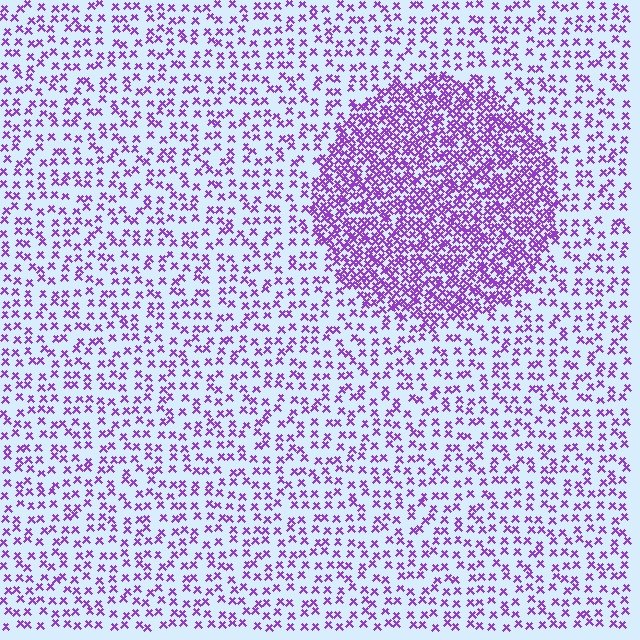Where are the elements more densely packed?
The elements are more densely packed inside the circle boundary.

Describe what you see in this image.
The image contains small purple elements arranged at two different densities. A circle-shaped region is visible where the elements are more densely packed than the surrounding area.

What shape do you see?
I see a circle.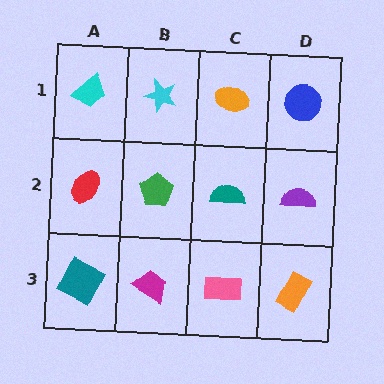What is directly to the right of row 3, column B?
A pink rectangle.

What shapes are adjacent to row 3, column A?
A red ellipse (row 2, column A), a magenta trapezoid (row 3, column B).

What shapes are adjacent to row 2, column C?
An orange ellipse (row 1, column C), a pink rectangle (row 3, column C), a green pentagon (row 2, column B), a purple semicircle (row 2, column D).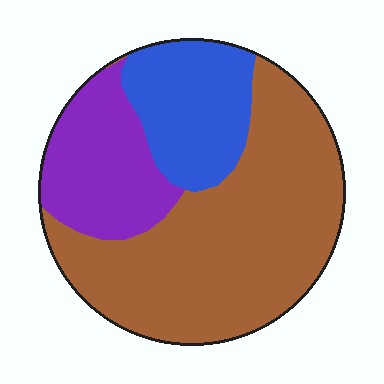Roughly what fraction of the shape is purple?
Purple takes up about one fifth (1/5) of the shape.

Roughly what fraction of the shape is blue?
Blue takes up about one fifth (1/5) of the shape.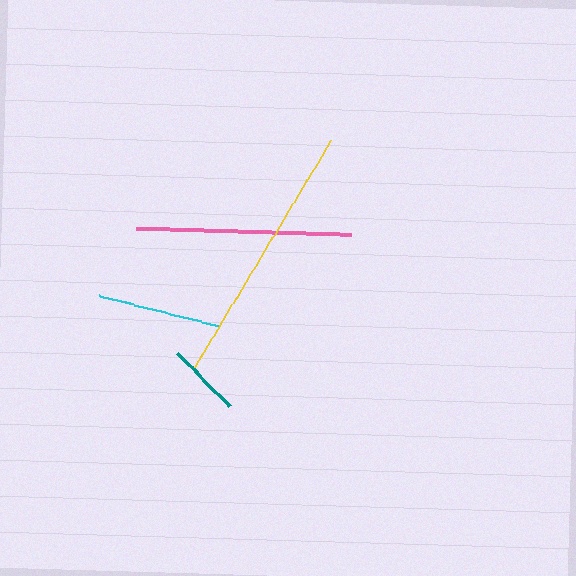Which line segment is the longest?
The yellow line is the longest at approximately 264 pixels.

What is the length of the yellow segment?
The yellow segment is approximately 264 pixels long.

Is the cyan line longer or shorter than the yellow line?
The yellow line is longer than the cyan line.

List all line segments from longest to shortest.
From longest to shortest: yellow, pink, cyan, teal.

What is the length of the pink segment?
The pink segment is approximately 215 pixels long.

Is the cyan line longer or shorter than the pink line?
The pink line is longer than the cyan line.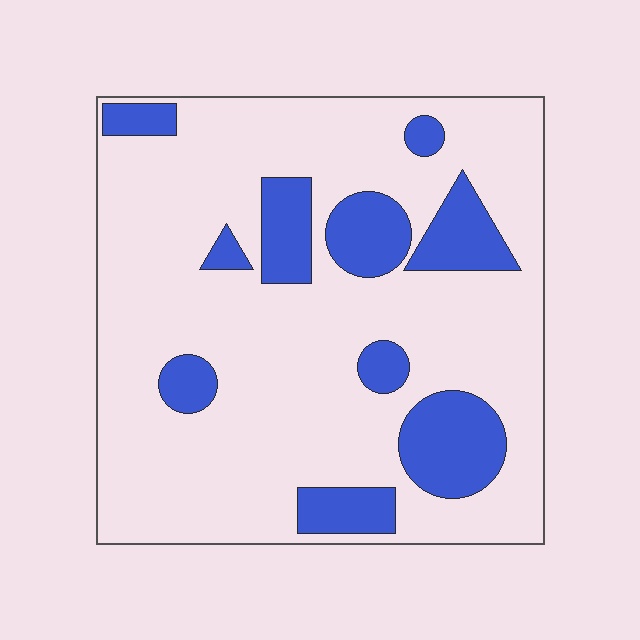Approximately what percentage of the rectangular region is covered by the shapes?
Approximately 20%.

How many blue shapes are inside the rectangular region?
10.